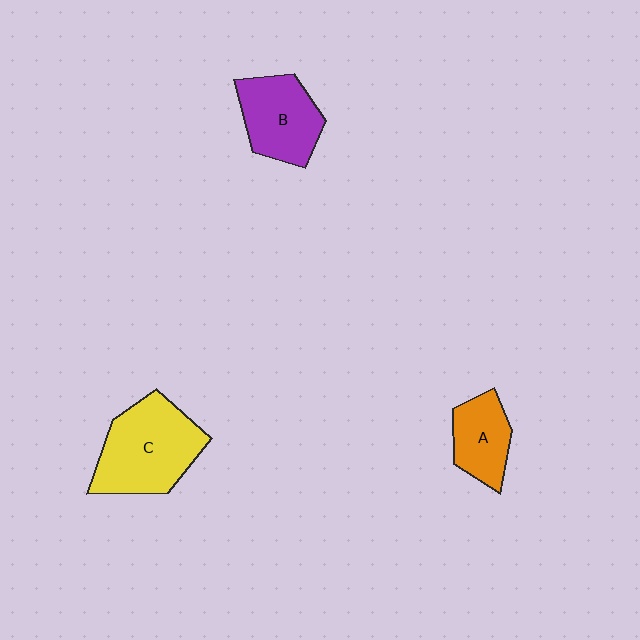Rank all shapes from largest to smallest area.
From largest to smallest: C (yellow), B (purple), A (orange).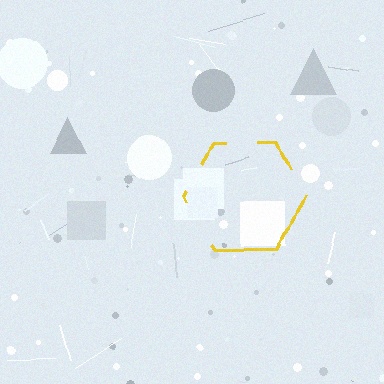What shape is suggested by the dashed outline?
The dashed outline suggests a hexagon.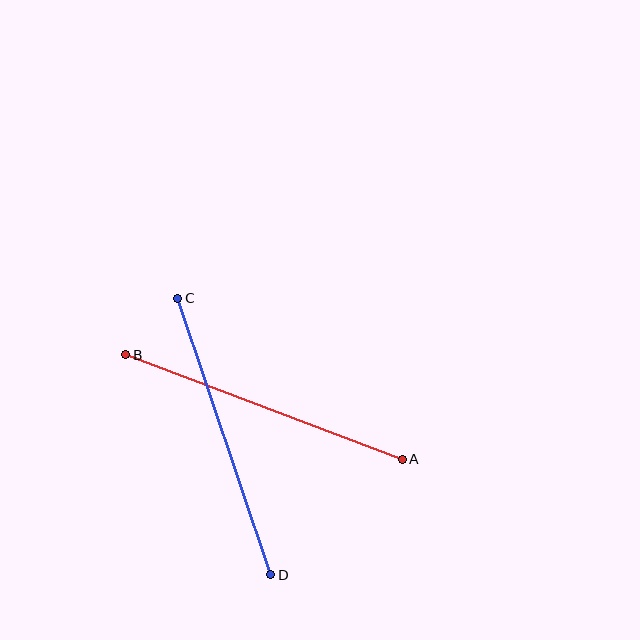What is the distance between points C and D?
The distance is approximately 292 pixels.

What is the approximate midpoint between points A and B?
The midpoint is at approximately (264, 407) pixels.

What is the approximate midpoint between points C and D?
The midpoint is at approximately (224, 436) pixels.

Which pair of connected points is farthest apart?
Points A and B are farthest apart.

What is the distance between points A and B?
The distance is approximately 296 pixels.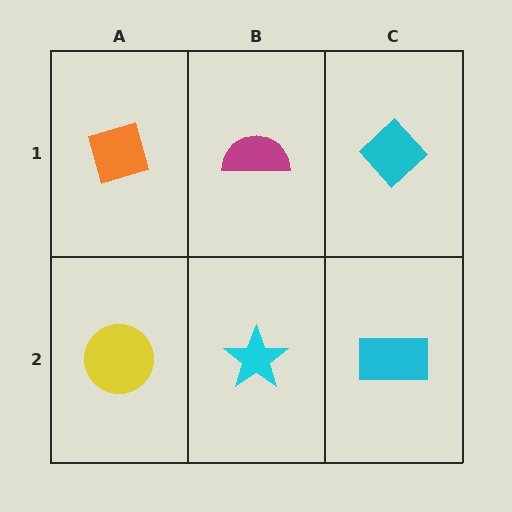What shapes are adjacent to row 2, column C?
A cyan diamond (row 1, column C), a cyan star (row 2, column B).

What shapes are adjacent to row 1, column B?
A cyan star (row 2, column B), an orange diamond (row 1, column A), a cyan diamond (row 1, column C).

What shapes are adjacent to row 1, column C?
A cyan rectangle (row 2, column C), a magenta semicircle (row 1, column B).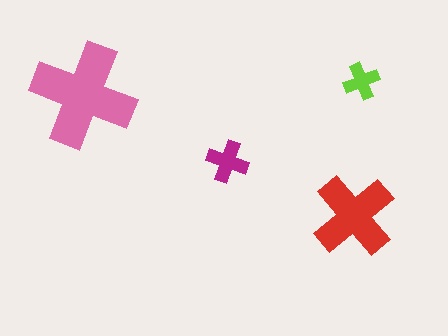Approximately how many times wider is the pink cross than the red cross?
About 1.5 times wider.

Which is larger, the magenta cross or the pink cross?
The pink one.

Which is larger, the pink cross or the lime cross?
The pink one.